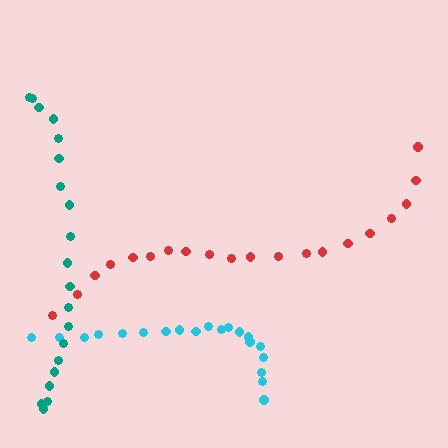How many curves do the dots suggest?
There are 3 distinct paths.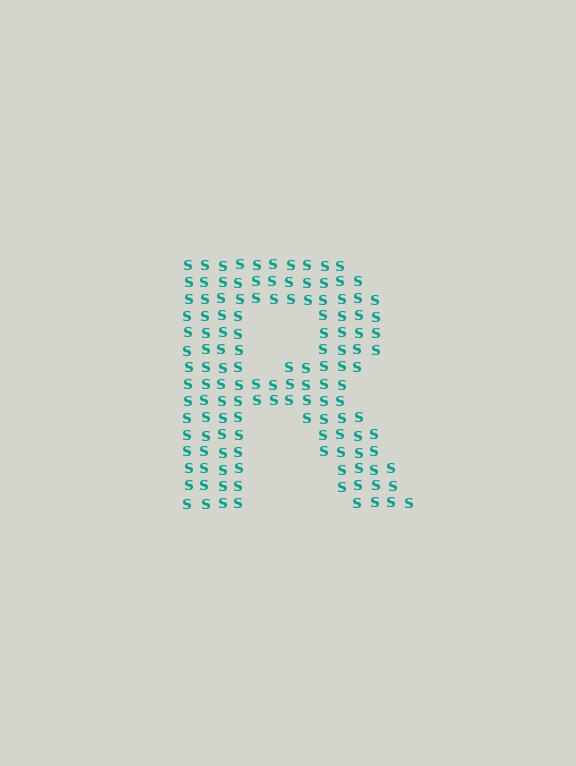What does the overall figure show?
The overall figure shows the letter R.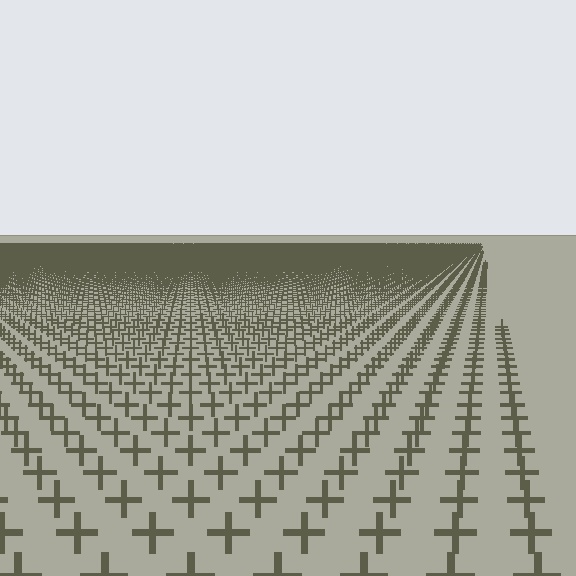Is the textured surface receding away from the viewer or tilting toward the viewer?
The surface is receding away from the viewer. Texture elements get smaller and denser toward the top.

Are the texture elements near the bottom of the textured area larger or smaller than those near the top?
Larger. Near the bottom, elements are closer to the viewer and appear at a bigger on-screen size.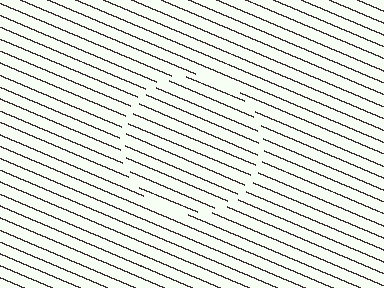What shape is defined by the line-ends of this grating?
An illusory circle. The interior of the shape contains the same grating, shifted by half a period — the contour is defined by the phase discontinuity where line-ends from the inner and outer gratings abut.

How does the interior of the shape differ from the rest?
The interior of the shape contains the same grating, shifted by half a period — the contour is defined by the phase discontinuity where line-ends from the inner and outer gratings abut.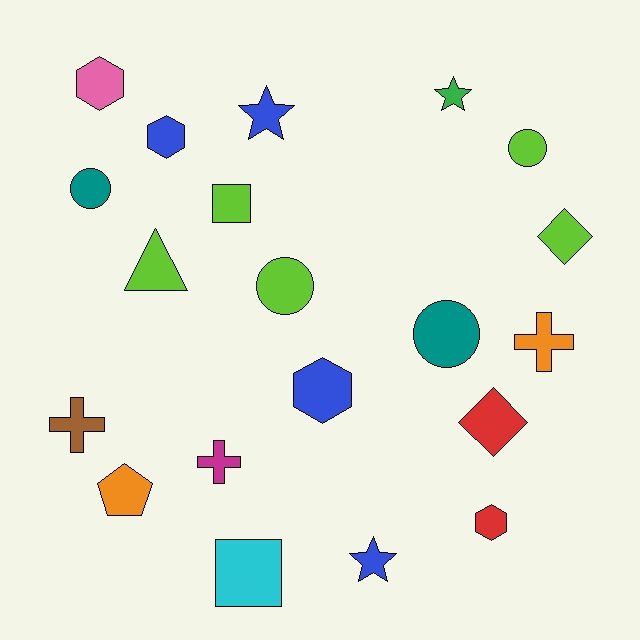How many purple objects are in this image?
There are no purple objects.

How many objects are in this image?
There are 20 objects.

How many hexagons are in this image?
There are 4 hexagons.